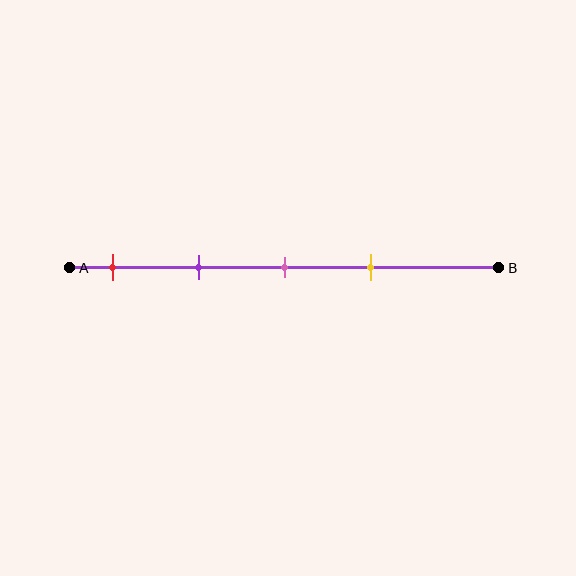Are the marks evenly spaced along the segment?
Yes, the marks are approximately evenly spaced.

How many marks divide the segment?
There are 4 marks dividing the segment.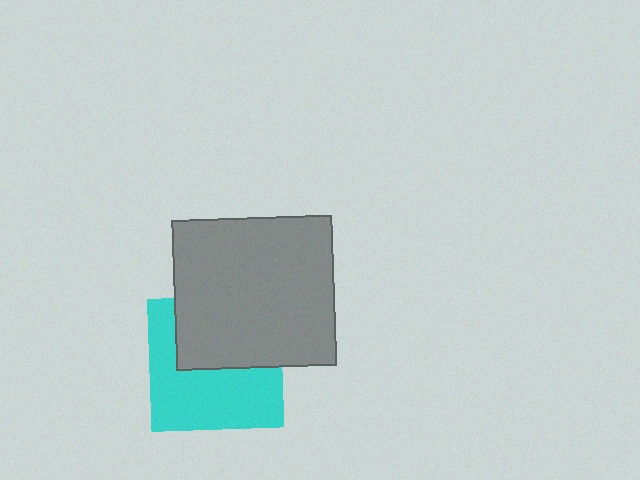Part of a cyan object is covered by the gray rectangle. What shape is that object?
It is a square.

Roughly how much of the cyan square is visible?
About half of it is visible (roughly 56%).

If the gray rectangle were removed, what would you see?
You would see the complete cyan square.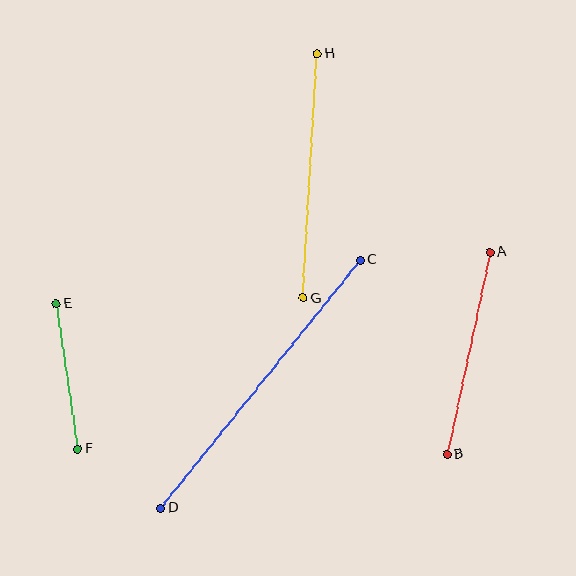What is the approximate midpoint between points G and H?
The midpoint is at approximately (310, 176) pixels.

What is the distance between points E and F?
The distance is approximately 147 pixels.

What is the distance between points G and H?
The distance is approximately 244 pixels.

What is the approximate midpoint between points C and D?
The midpoint is at approximately (260, 384) pixels.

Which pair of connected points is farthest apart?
Points C and D are farthest apart.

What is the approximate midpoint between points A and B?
The midpoint is at approximately (468, 353) pixels.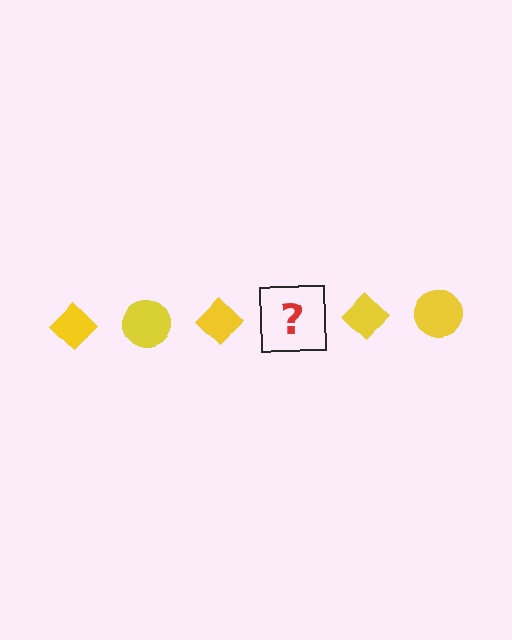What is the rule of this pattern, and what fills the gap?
The rule is that the pattern cycles through diamond, circle shapes in yellow. The gap should be filled with a yellow circle.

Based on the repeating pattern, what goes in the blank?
The blank should be a yellow circle.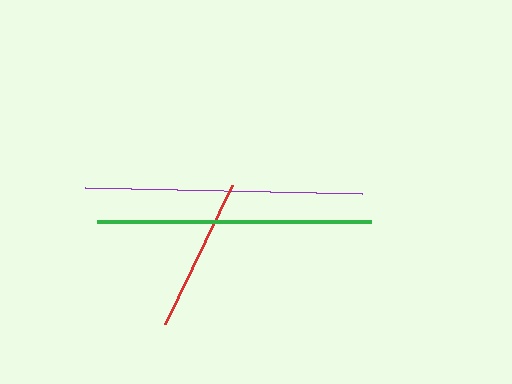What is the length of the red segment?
The red segment is approximately 154 pixels long.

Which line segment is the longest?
The purple line is the longest at approximately 277 pixels.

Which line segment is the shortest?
The red line is the shortest at approximately 154 pixels.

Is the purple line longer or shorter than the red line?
The purple line is longer than the red line.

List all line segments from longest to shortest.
From longest to shortest: purple, green, red.